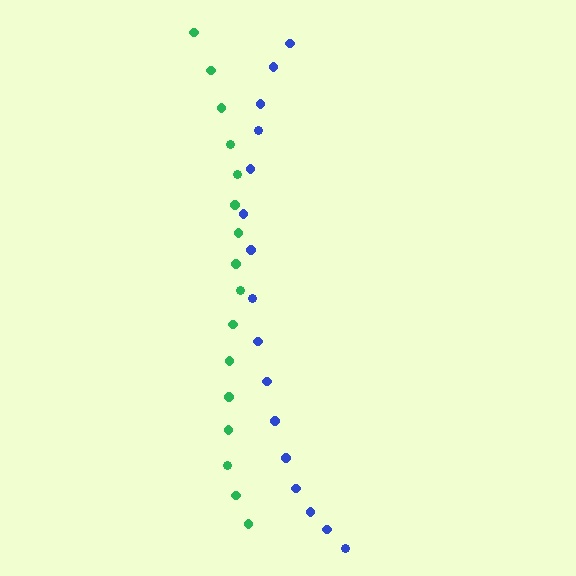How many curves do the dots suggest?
There are 2 distinct paths.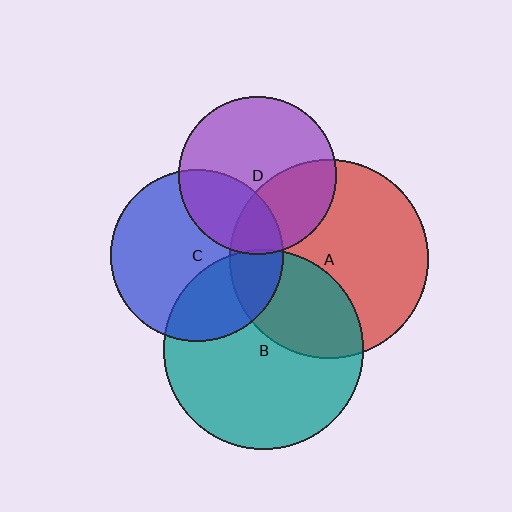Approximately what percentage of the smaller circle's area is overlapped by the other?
Approximately 35%.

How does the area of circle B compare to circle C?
Approximately 1.3 times.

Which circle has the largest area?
Circle B (teal).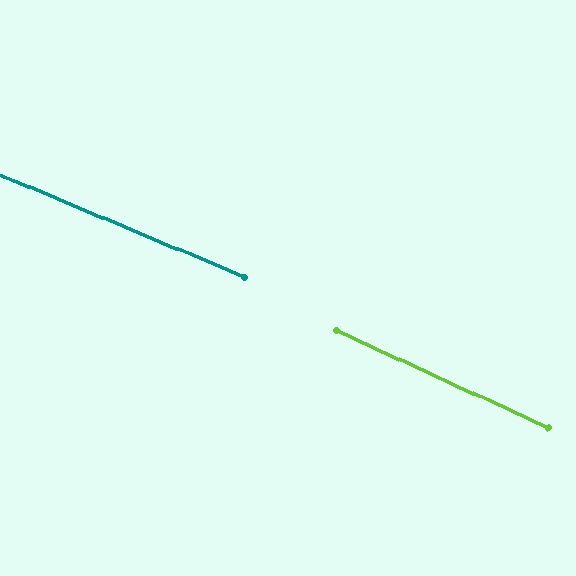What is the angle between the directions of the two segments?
Approximately 2 degrees.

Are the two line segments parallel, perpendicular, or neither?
Parallel — their directions differ by only 1.9°.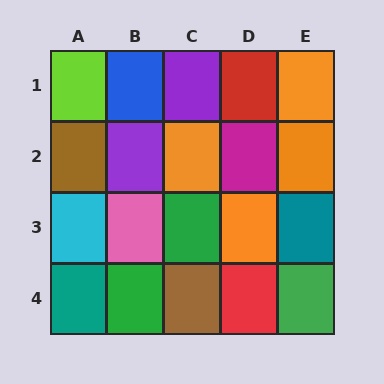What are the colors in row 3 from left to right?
Cyan, pink, green, orange, teal.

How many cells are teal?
2 cells are teal.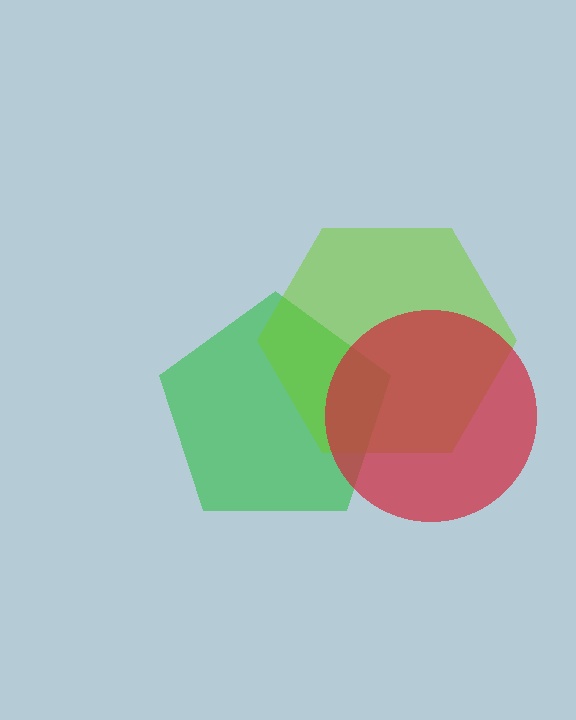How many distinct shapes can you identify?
There are 3 distinct shapes: a green pentagon, a lime hexagon, a red circle.